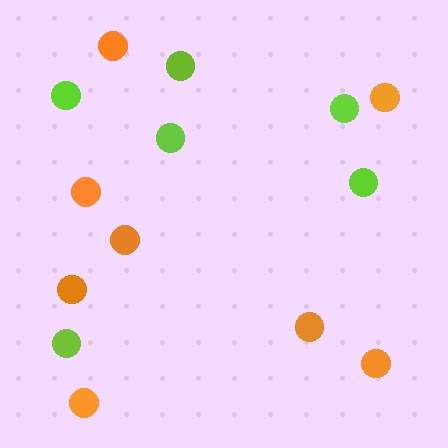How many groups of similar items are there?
There are 2 groups: one group of orange circles (8) and one group of lime circles (6).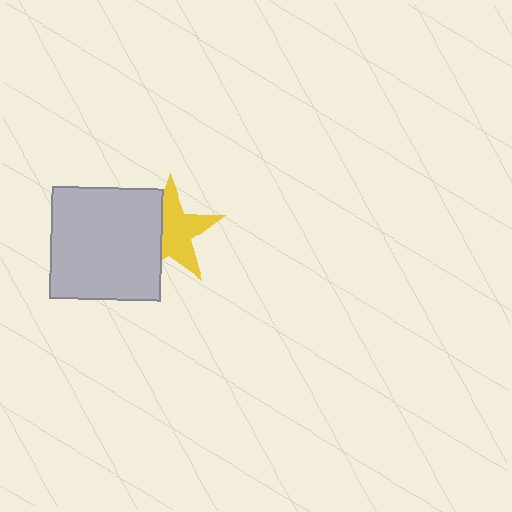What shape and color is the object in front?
The object in front is a light gray square.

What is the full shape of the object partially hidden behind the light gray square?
The partially hidden object is a yellow star.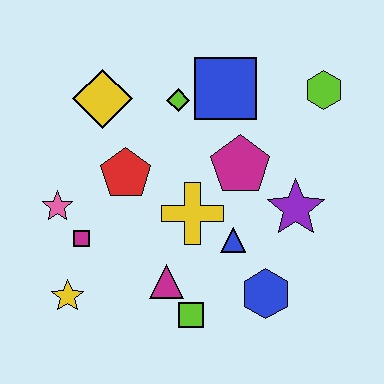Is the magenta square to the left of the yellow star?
No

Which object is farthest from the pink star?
The lime hexagon is farthest from the pink star.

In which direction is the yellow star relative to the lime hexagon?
The yellow star is to the left of the lime hexagon.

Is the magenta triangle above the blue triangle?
No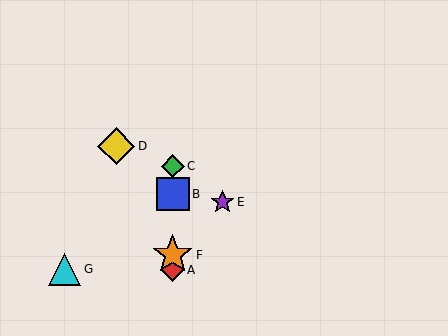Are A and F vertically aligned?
Yes, both are at x≈173.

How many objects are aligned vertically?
4 objects (A, B, C, F) are aligned vertically.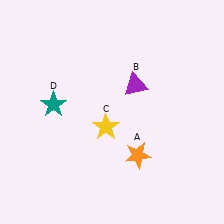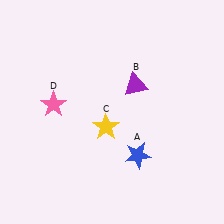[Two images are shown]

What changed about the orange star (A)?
In Image 1, A is orange. In Image 2, it changed to blue.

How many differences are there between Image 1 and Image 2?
There are 2 differences between the two images.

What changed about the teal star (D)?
In Image 1, D is teal. In Image 2, it changed to pink.